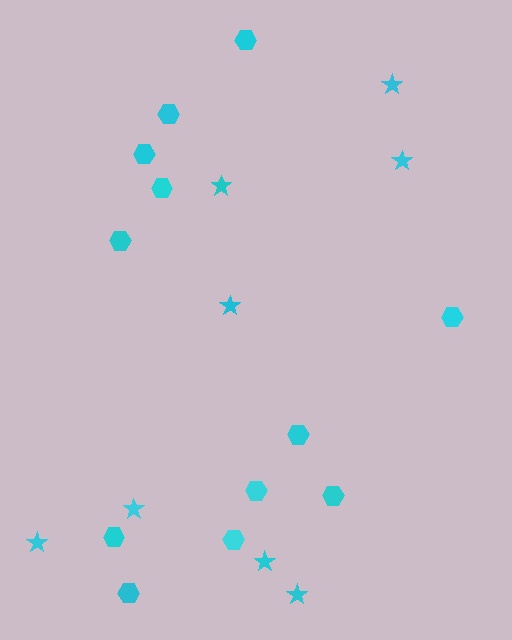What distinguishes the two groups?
There are 2 groups: one group of stars (8) and one group of hexagons (12).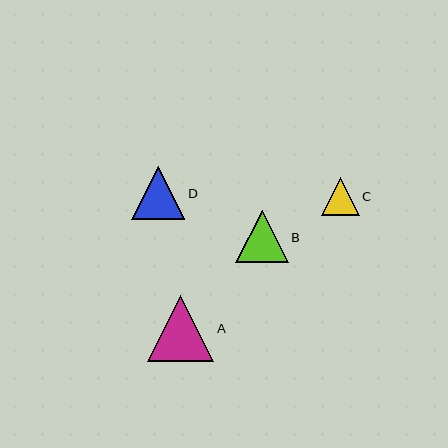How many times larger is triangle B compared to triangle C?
Triangle B is approximately 1.4 times the size of triangle C.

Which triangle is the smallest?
Triangle C is the smallest with a size of approximately 38 pixels.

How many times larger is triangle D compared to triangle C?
Triangle D is approximately 1.4 times the size of triangle C.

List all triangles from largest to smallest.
From largest to smallest: A, D, B, C.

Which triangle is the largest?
Triangle A is the largest with a size of approximately 67 pixels.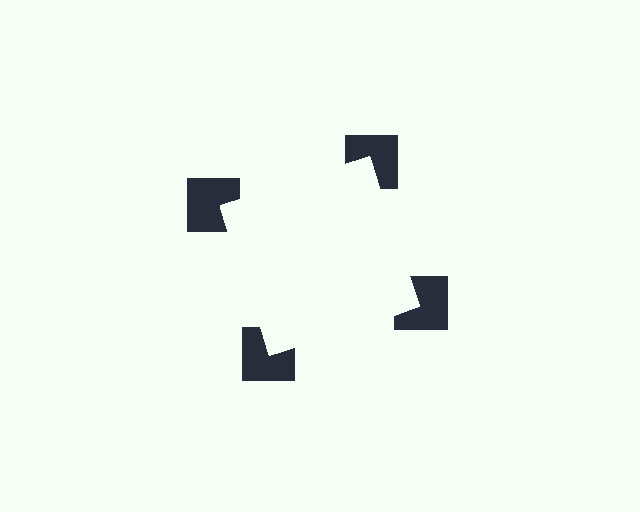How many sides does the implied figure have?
4 sides.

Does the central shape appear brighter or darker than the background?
It typically appears slightly brighter than the background, even though no actual brightness change is drawn.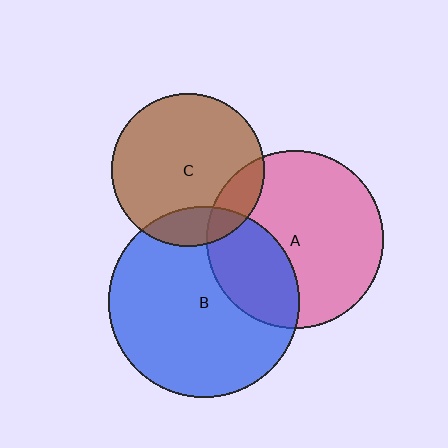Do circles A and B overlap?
Yes.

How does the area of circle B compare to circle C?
Approximately 1.6 times.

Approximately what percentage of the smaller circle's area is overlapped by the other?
Approximately 30%.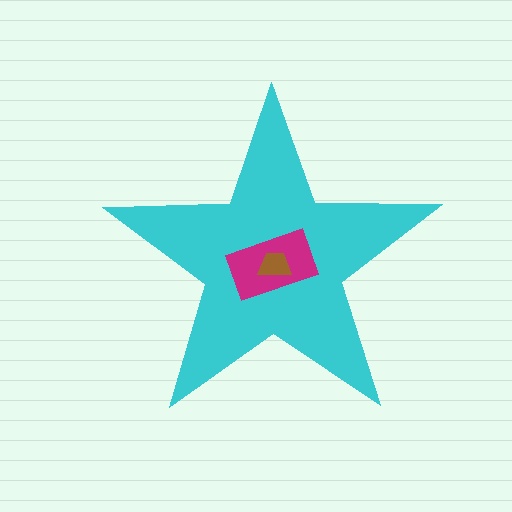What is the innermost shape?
The brown trapezoid.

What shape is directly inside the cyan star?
The magenta rectangle.